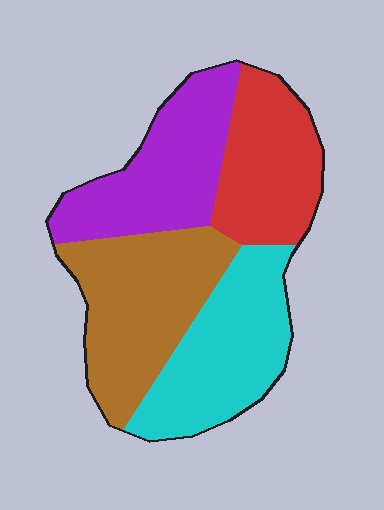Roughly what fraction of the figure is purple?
Purple takes up less than a quarter of the figure.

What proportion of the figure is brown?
Brown covers around 30% of the figure.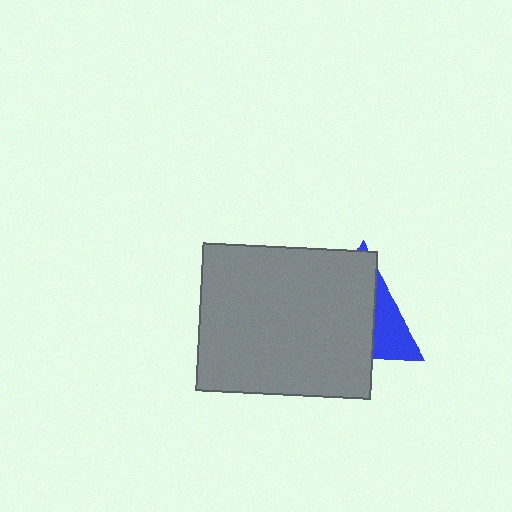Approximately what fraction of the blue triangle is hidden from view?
Roughly 69% of the blue triangle is hidden behind the gray rectangle.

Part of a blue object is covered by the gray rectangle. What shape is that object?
It is a triangle.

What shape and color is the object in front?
The object in front is a gray rectangle.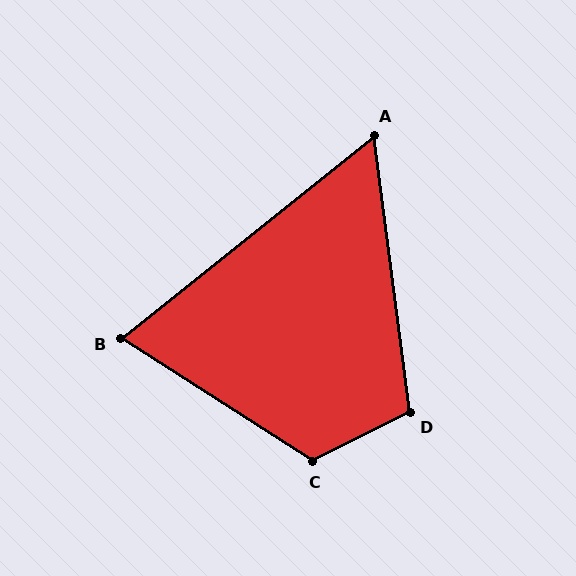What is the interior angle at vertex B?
Approximately 71 degrees (acute).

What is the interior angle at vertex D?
Approximately 109 degrees (obtuse).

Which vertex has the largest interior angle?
C, at approximately 121 degrees.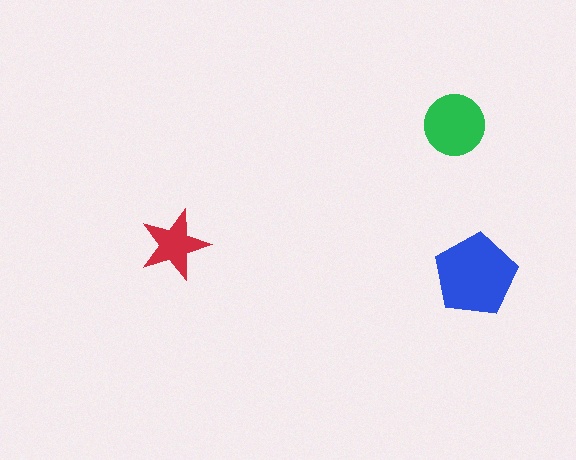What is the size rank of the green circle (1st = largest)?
2nd.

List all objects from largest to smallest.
The blue pentagon, the green circle, the red star.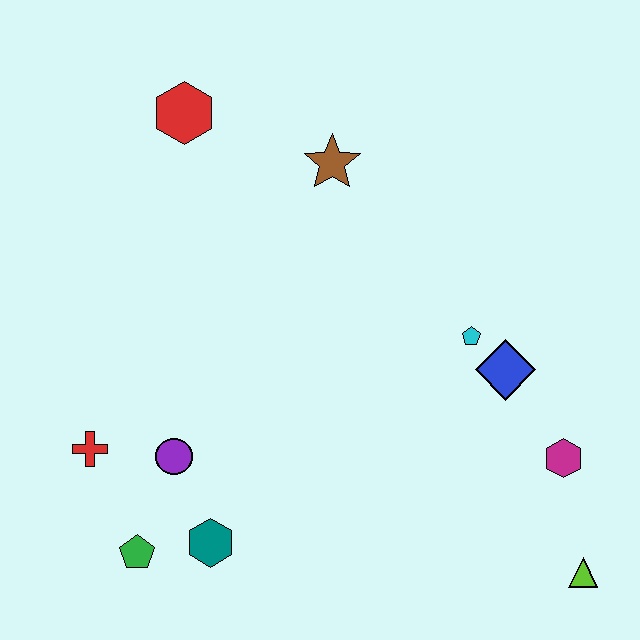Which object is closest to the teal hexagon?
The green pentagon is closest to the teal hexagon.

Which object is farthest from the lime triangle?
The red hexagon is farthest from the lime triangle.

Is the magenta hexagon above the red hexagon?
No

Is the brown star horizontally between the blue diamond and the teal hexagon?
Yes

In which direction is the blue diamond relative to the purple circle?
The blue diamond is to the right of the purple circle.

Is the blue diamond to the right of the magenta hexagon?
No